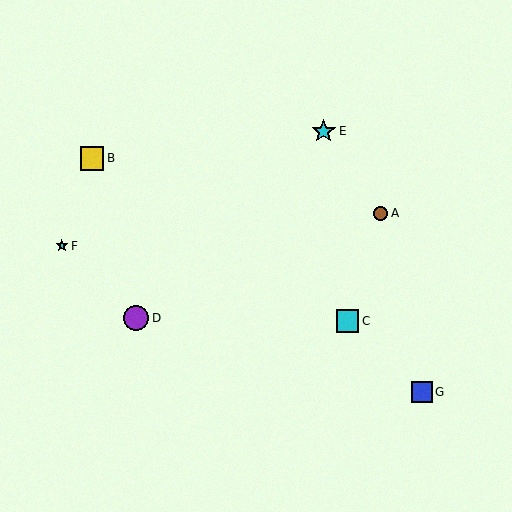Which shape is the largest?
The purple circle (labeled D) is the largest.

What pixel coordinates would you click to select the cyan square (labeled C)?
Click at (348, 321) to select the cyan square C.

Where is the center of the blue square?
The center of the blue square is at (422, 392).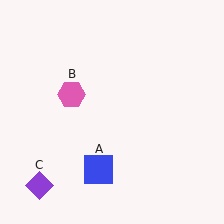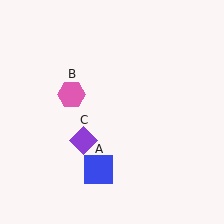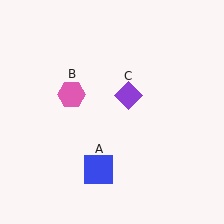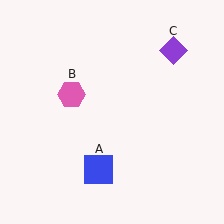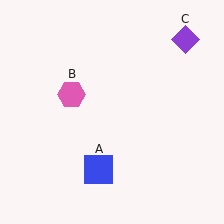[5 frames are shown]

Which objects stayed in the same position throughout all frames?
Blue square (object A) and pink hexagon (object B) remained stationary.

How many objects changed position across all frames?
1 object changed position: purple diamond (object C).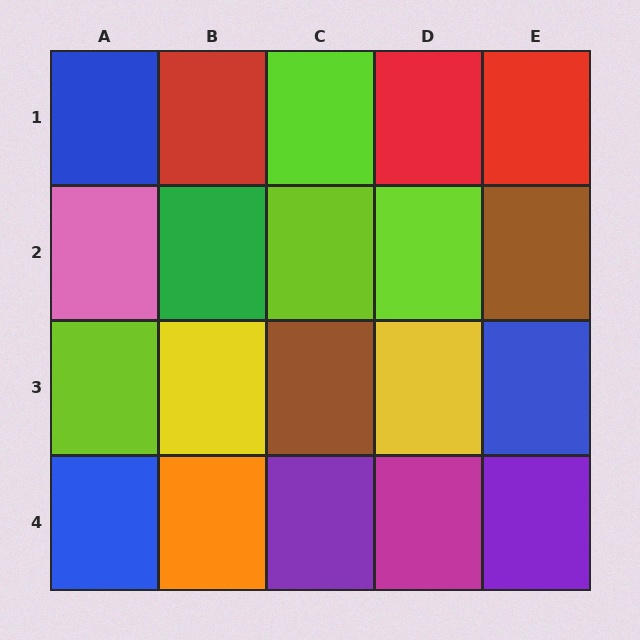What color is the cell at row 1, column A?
Blue.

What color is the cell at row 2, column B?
Green.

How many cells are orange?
1 cell is orange.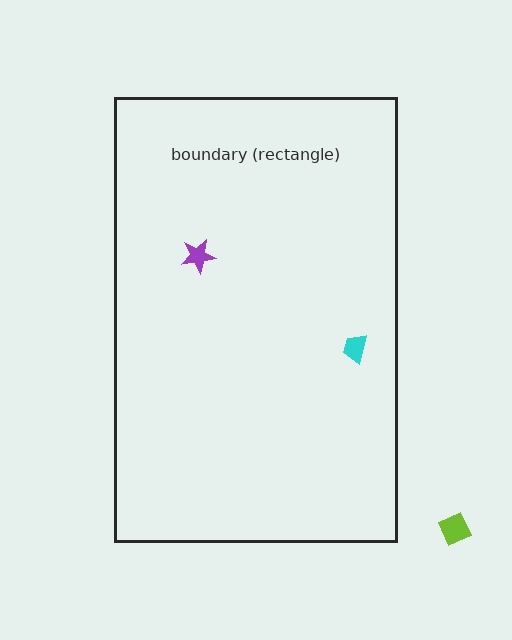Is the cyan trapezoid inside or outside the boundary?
Inside.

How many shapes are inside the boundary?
2 inside, 1 outside.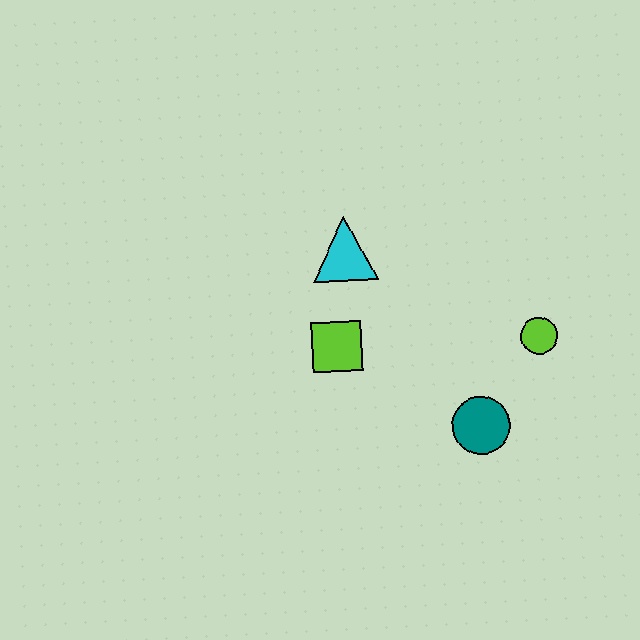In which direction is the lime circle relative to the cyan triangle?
The lime circle is to the right of the cyan triangle.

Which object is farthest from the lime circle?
The cyan triangle is farthest from the lime circle.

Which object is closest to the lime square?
The cyan triangle is closest to the lime square.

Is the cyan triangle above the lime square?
Yes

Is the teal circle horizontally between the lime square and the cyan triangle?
No